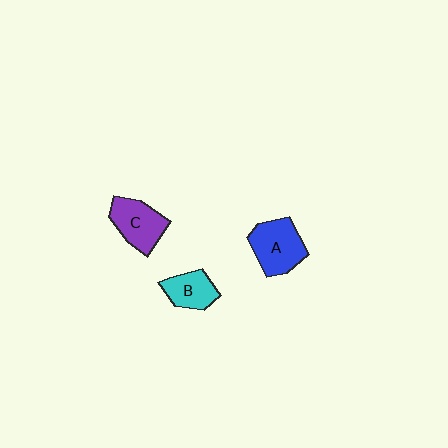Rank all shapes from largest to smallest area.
From largest to smallest: A (blue), C (purple), B (cyan).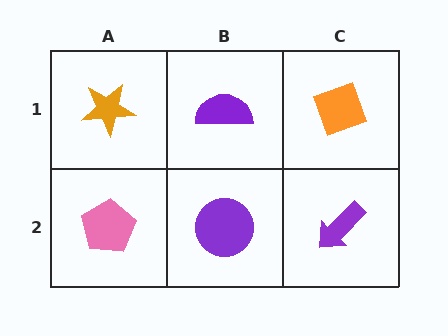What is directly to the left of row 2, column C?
A purple circle.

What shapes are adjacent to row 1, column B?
A purple circle (row 2, column B), an orange star (row 1, column A), an orange diamond (row 1, column C).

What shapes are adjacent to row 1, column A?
A pink pentagon (row 2, column A), a purple semicircle (row 1, column B).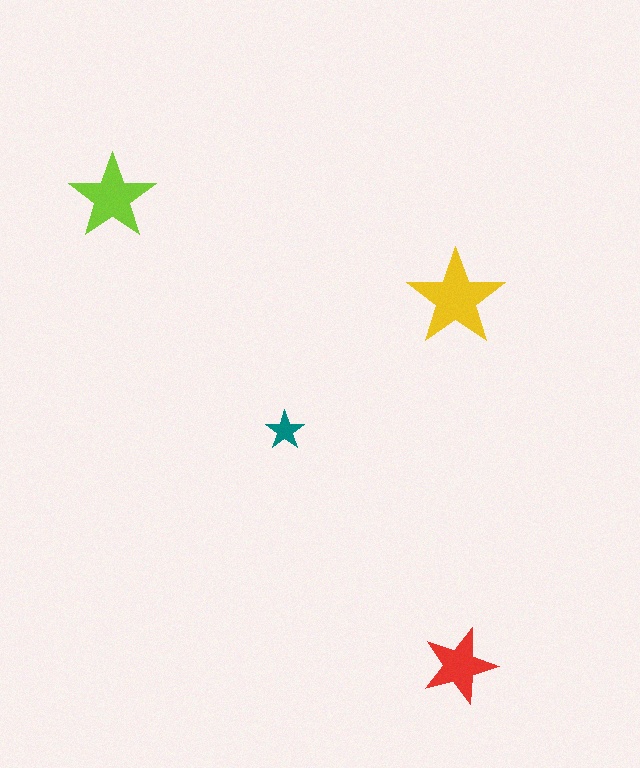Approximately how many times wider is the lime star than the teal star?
About 2 times wider.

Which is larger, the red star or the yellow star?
The yellow one.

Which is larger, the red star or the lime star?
The lime one.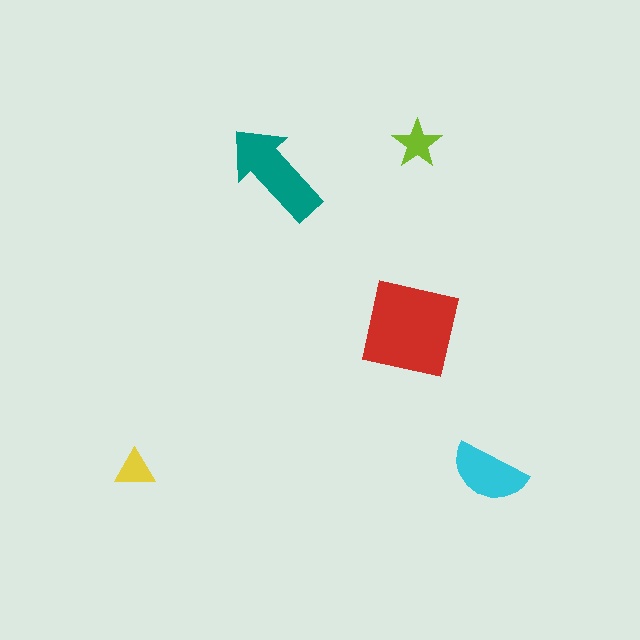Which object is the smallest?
The yellow triangle.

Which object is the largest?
The red square.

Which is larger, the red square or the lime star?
The red square.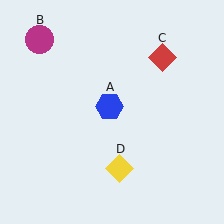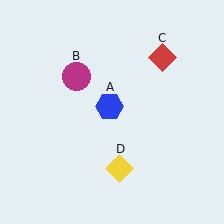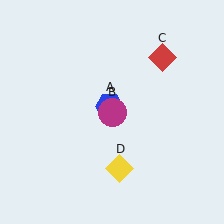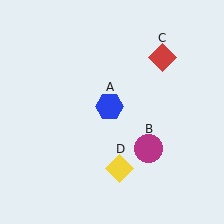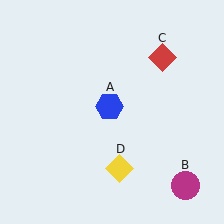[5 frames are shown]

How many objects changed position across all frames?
1 object changed position: magenta circle (object B).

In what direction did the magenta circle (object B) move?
The magenta circle (object B) moved down and to the right.